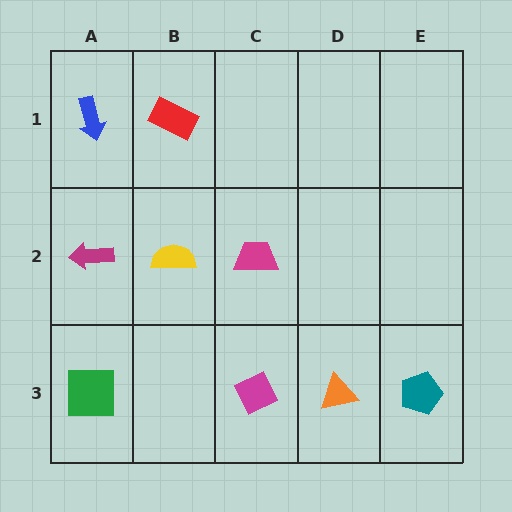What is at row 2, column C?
A magenta trapezoid.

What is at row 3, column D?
An orange triangle.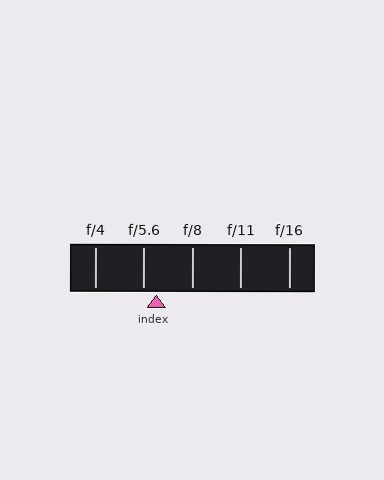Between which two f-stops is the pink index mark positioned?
The index mark is between f/5.6 and f/8.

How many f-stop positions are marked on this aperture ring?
There are 5 f-stop positions marked.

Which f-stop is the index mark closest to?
The index mark is closest to f/5.6.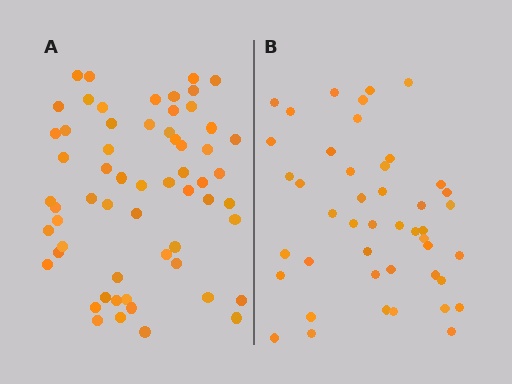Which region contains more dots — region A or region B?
Region A (the left region) has more dots.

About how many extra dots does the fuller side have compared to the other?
Region A has approximately 15 more dots than region B.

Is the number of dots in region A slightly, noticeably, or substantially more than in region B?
Region A has noticeably more, but not dramatically so. The ratio is roughly 1.3 to 1.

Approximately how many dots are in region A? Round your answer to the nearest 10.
About 60 dots.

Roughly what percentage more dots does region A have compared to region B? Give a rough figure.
About 35% more.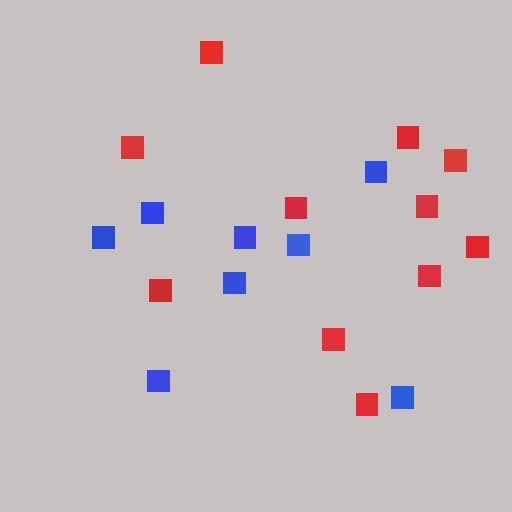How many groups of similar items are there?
There are 2 groups: one group of blue squares (8) and one group of red squares (11).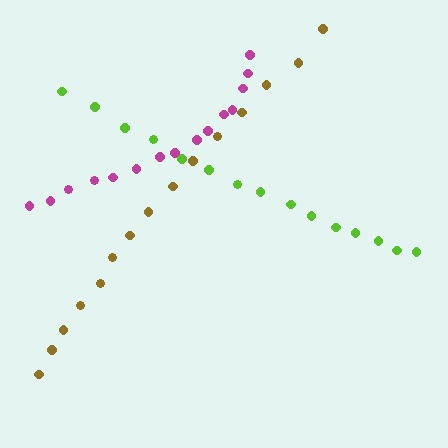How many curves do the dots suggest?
There are 3 distinct paths.